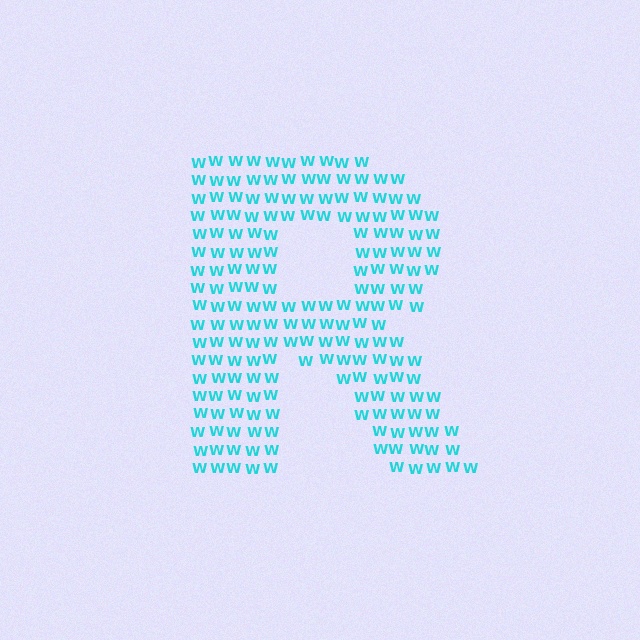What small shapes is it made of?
It is made of small letter W's.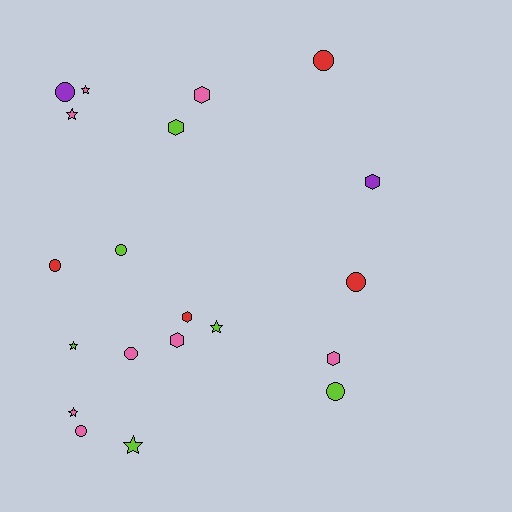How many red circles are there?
There are 3 red circles.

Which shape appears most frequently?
Circle, with 8 objects.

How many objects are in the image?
There are 20 objects.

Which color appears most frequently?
Pink, with 8 objects.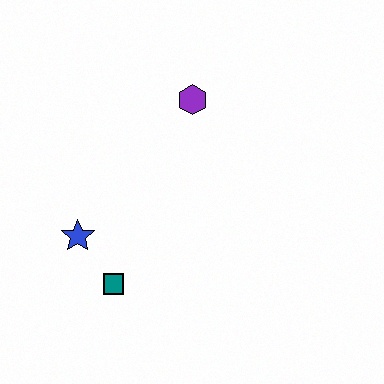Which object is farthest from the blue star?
The purple hexagon is farthest from the blue star.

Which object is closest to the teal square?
The blue star is closest to the teal square.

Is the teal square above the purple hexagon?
No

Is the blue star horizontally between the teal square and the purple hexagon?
No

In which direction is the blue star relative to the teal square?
The blue star is above the teal square.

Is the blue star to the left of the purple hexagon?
Yes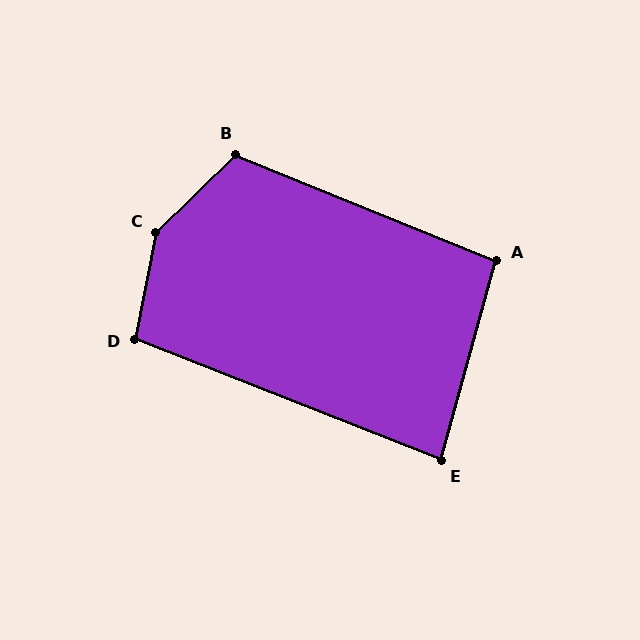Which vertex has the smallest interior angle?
E, at approximately 84 degrees.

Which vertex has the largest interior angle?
C, at approximately 145 degrees.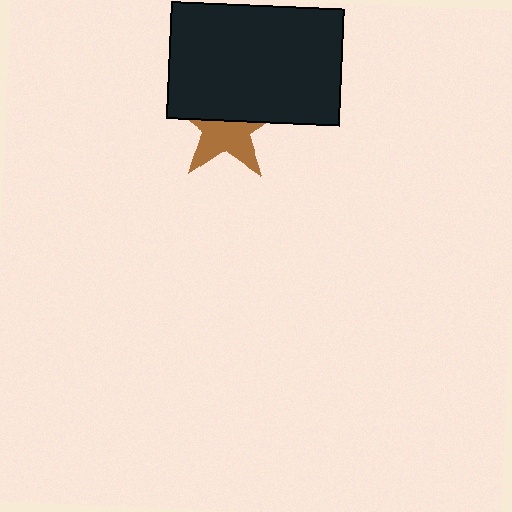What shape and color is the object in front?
The object in front is a black rectangle.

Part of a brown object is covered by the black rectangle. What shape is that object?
It is a star.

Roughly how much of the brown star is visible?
About half of it is visible (roughly 51%).